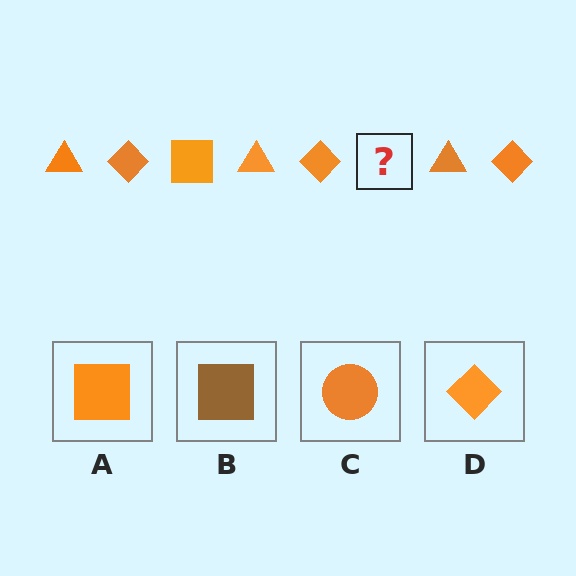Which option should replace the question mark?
Option A.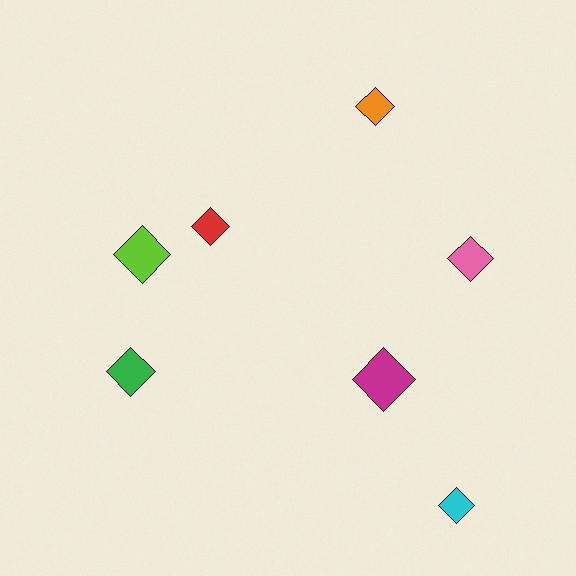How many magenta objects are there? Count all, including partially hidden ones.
There is 1 magenta object.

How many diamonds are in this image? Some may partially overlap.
There are 7 diamonds.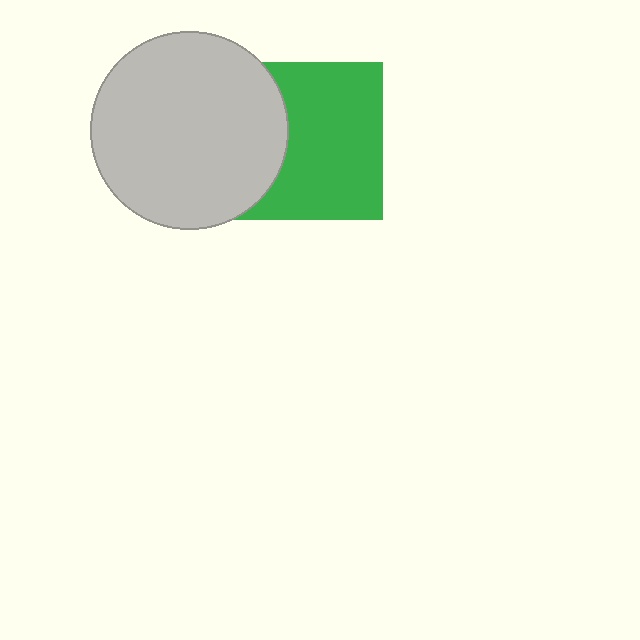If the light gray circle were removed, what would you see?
You would see the complete green square.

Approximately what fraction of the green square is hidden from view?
Roughly 32% of the green square is hidden behind the light gray circle.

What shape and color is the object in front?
The object in front is a light gray circle.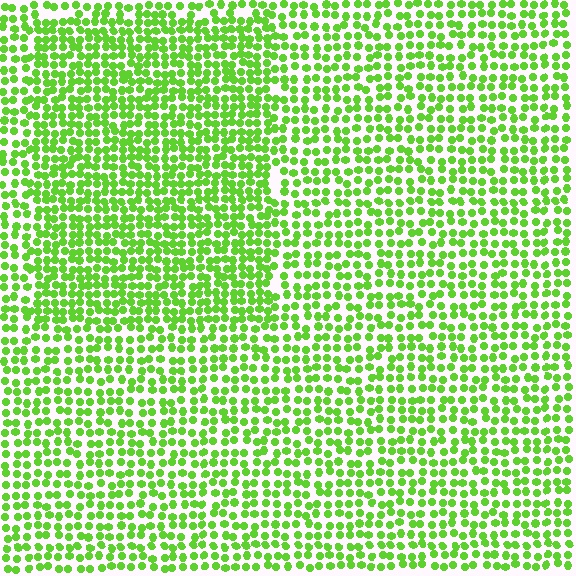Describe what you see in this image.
The image contains small lime elements arranged at two different densities. A rectangle-shaped region is visible where the elements are more densely packed than the surrounding area.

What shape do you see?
I see a rectangle.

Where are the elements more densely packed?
The elements are more densely packed inside the rectangle boundary.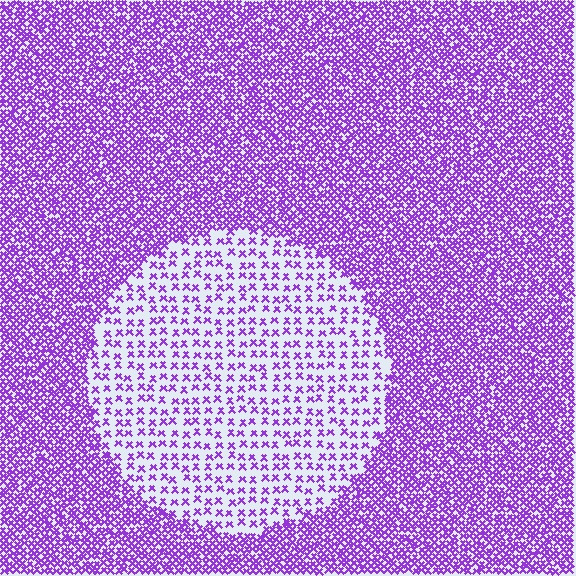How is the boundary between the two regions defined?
The boundary is defined by a change in element density (approximately 2.8x ratio). All elements are the same color, size, and shape.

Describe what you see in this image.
The image contains small purple elements arranged at two different densities. A circle-shaped region is visible where the elements are less densely packed than the surrounding area.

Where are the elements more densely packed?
The elements are more densely packed outside the circle boundary.